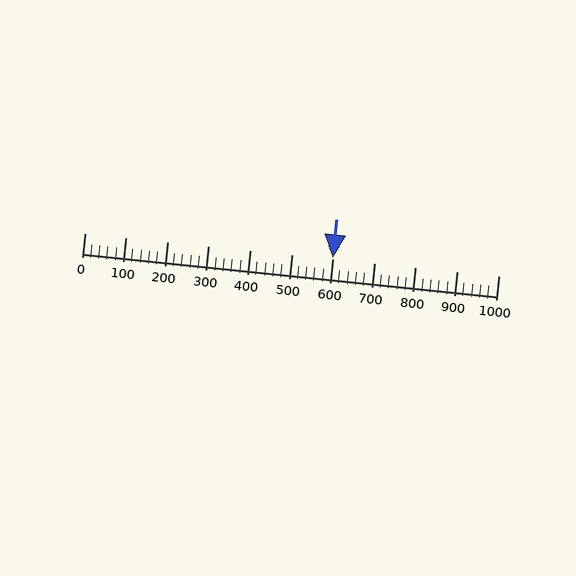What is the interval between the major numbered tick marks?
The major tick marks are spaced 100 units apart.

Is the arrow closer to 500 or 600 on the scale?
The arrow is closer to 600.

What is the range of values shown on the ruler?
The ruler shows values from 0 to 1000.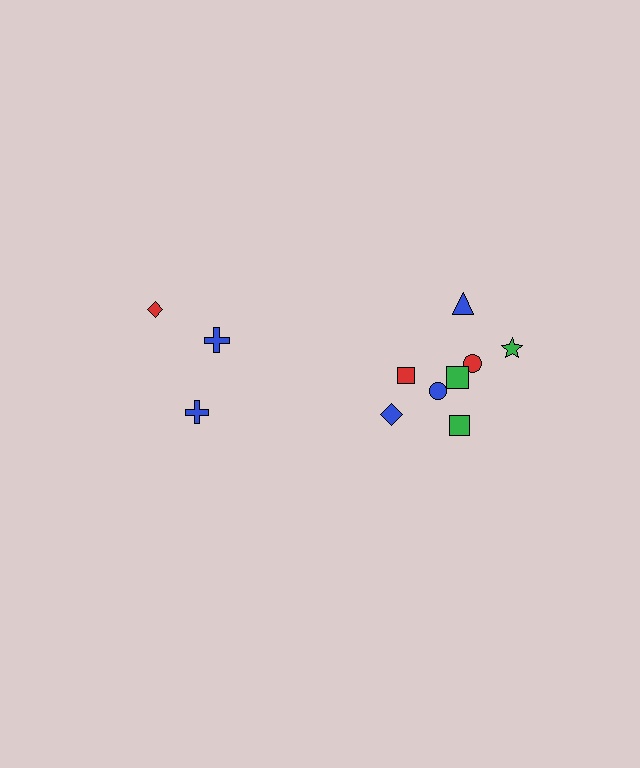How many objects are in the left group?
There are 3 objects.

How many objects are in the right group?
There are 8 objects.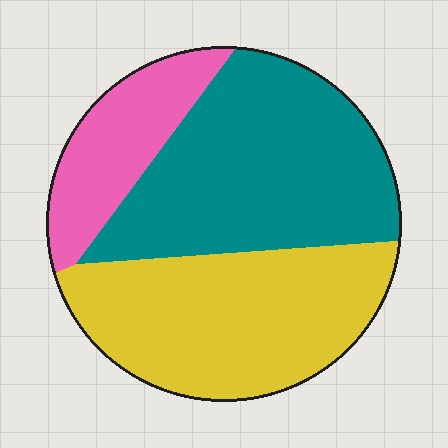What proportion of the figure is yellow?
Yellow takes up about two fifths (2/5) of the figure.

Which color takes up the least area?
Pink, at roughly 15%.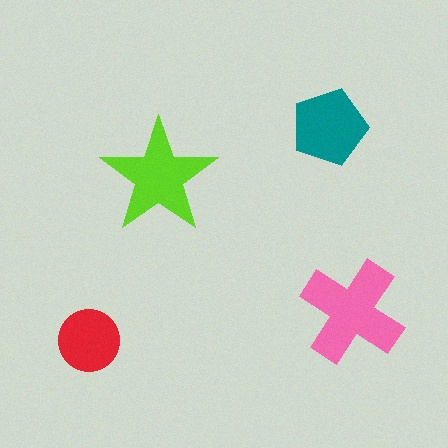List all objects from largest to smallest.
The pink cross, the lime star, the teal pentagon, the red circle.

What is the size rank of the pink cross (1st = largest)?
1st.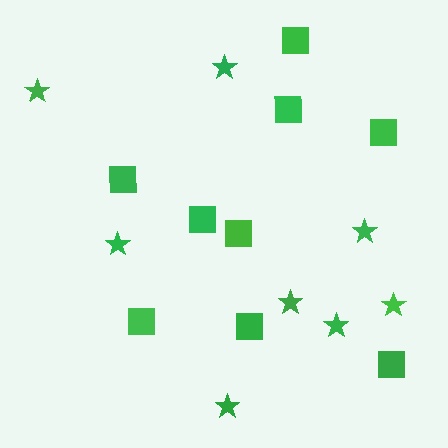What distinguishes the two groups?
There are 2 groups: one group of stars (8) and one group of squares (9).